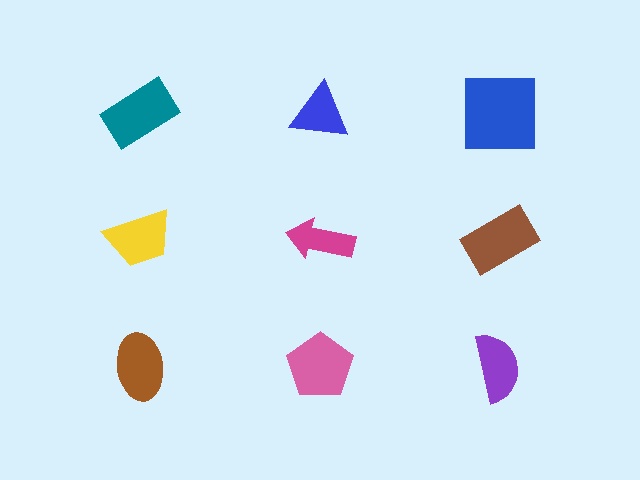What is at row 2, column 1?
A yellow trapezoid.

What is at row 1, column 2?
A blue triangle.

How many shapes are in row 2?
3 shapes.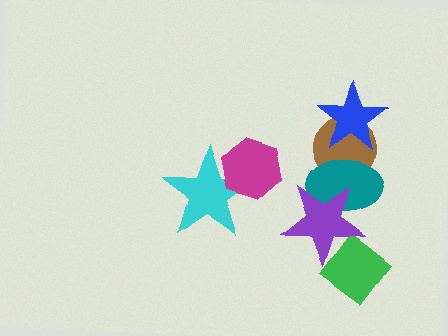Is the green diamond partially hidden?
Yes, it is partially covered by another shape.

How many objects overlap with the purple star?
2 objects overlap with the purple star.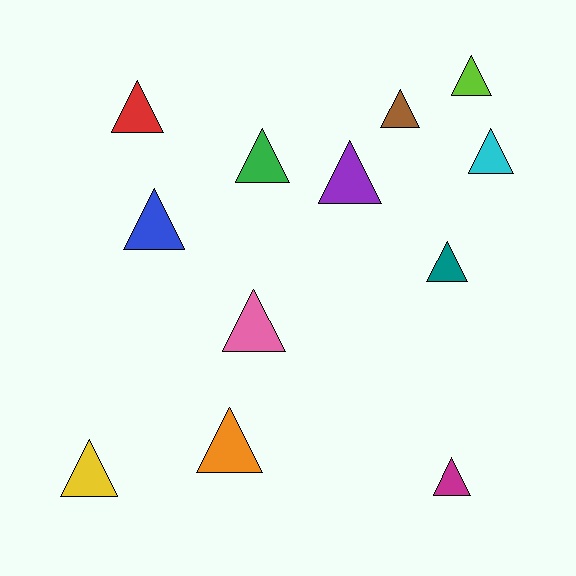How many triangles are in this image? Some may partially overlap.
There are 12 triangles.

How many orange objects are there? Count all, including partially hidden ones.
There is 1 orange object.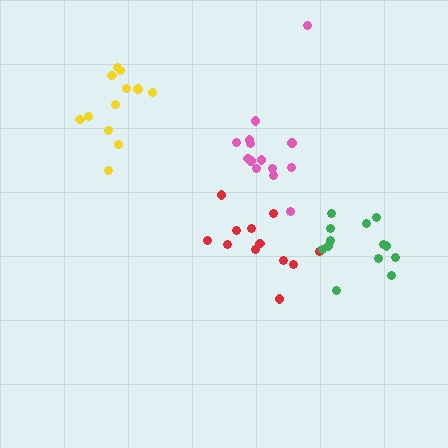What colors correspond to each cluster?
The clusters are colored: red, yellow, pink, green.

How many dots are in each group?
Group 1: 12 dots, Group 2: 12 dots, Group 3: 14 dots, Group 4: 13 dots (51 total).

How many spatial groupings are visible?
There are 4 spatial groupings.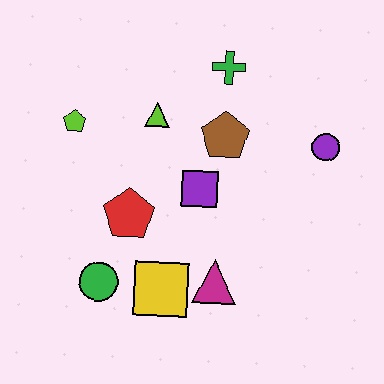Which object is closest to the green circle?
The yellow square is closest to the green circle.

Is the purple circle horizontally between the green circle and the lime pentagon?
No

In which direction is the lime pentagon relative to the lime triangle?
The lime pentagon is to the left of the lime triangle.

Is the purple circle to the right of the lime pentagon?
Yes